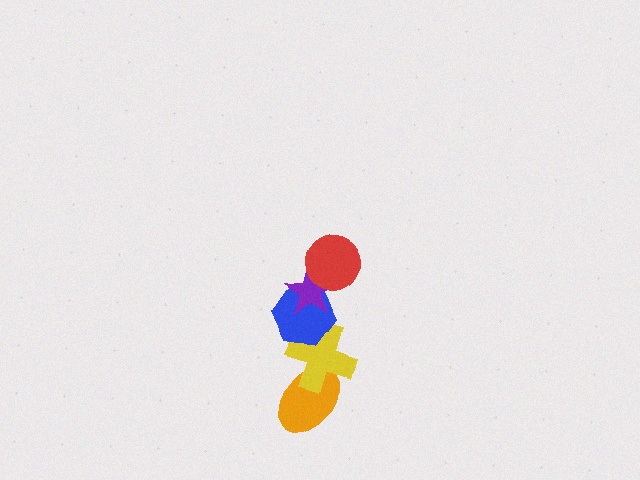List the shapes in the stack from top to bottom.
From top to bottom: the red circle, the purple star, the blue hexagon, the yellow cross, the orange ellipse.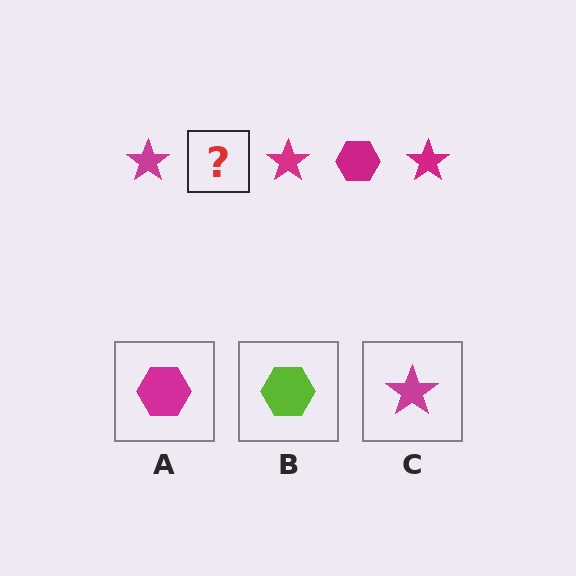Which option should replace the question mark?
Option A.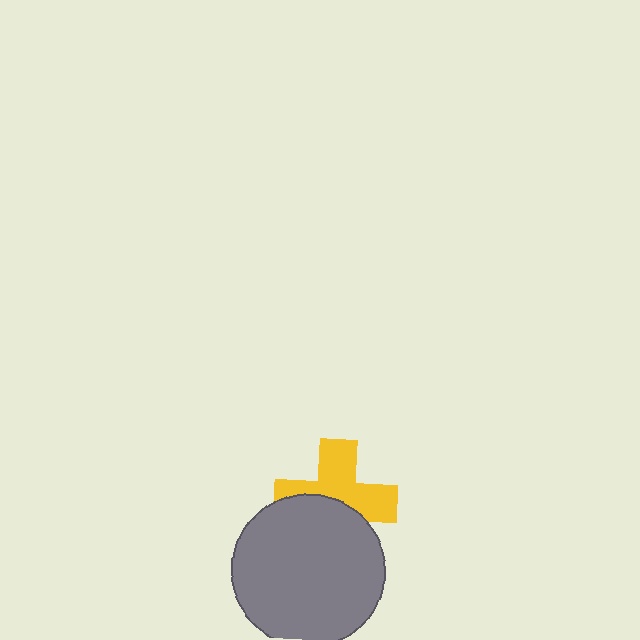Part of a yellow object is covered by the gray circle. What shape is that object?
It is a cross.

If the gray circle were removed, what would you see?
You would see the complete yellow cross.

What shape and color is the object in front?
The object in front is a gray circle.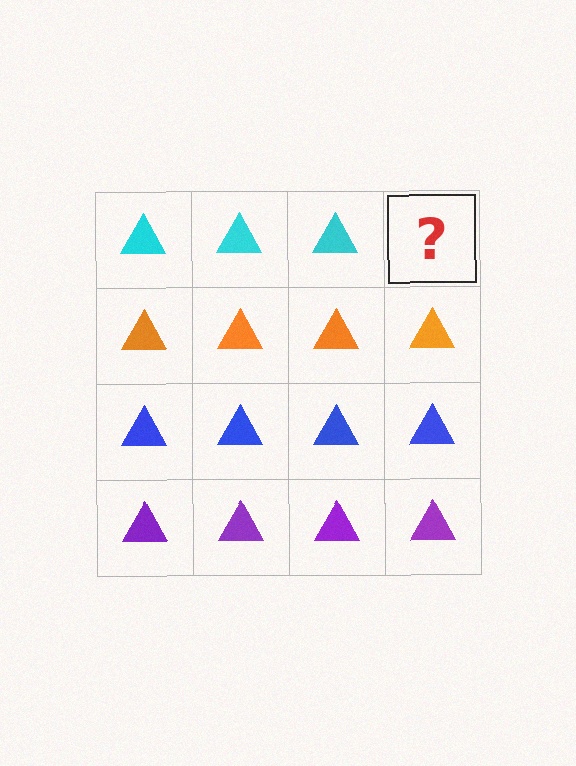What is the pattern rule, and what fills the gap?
The rule is that each row has a consistent color. The gap should be filled with a cyan triangle.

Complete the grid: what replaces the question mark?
The question mark should be replaced with a cyan triangle.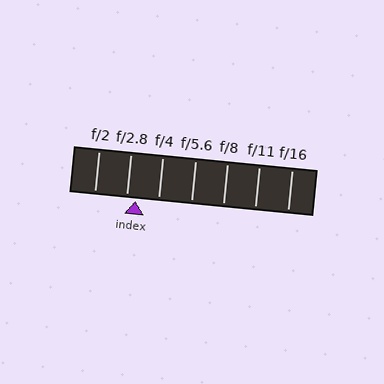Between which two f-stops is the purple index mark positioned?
The index mark is between f/2.8 and f/4.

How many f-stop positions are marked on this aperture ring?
There are 7 f-stop positions marked.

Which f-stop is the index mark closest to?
The index mark is closest to f/2.8.